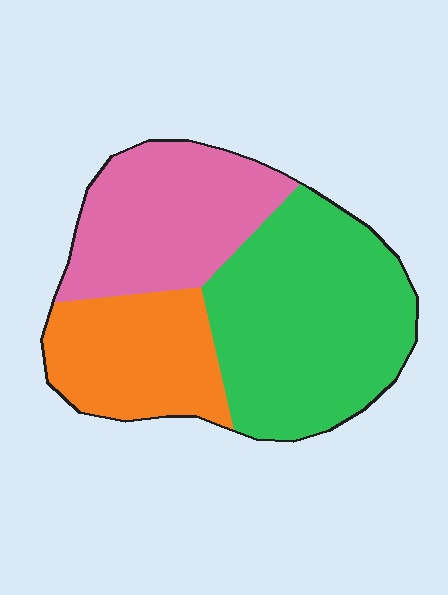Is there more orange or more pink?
Pink.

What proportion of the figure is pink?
Pink takes up about one third (1/3) of the figure.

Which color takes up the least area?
Orange, at roughly 25%.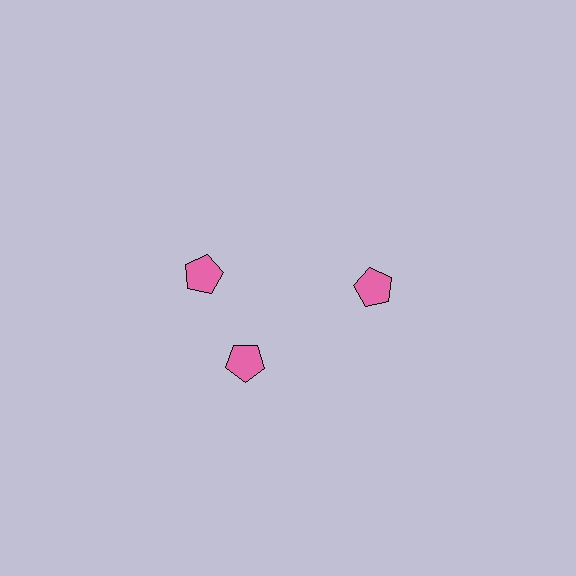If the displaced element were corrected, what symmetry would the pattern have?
It would have 3-fold rotational symmetry — the pattern would map onto itself every 120 degrees.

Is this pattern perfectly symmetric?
No. The 3 pink pentagons are arranged in a ring, but one element near the 11 o'clock position is rotated out of alignment along the ring, breaking the 3-fold rotational symmetry.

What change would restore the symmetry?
The symmetry would be restored by rotating it back into even spacing with its neighbors so that all 3 pentagons sit at equal angles and equal distance from the center.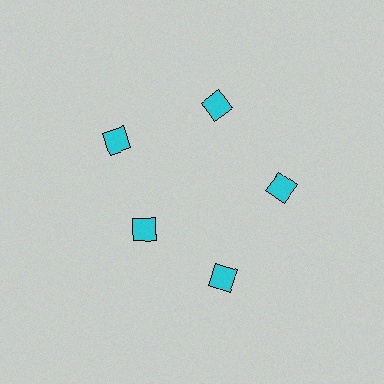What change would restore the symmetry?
The symmetry would be restored by moving it outward, back onto the ring so that all 5 diamonds sit at equal angles and equal distance from the center.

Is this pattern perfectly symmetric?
No. The 5 cyan diamonds are arranged in a ring, but one element near the 8 o'clock position is pulled inward toward the center, breaking the 5-fold rotational symmetry.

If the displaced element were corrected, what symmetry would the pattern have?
It would have 5-fold rotational symmetry — the pattern would map onto itself every 72 degrees.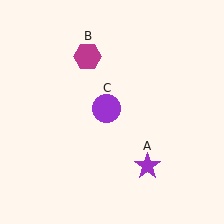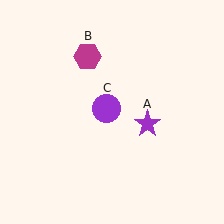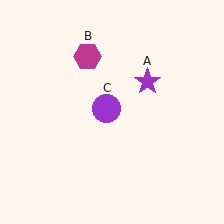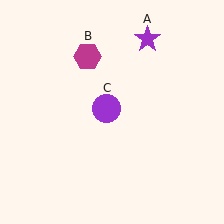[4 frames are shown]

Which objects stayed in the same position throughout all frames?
Magenta hexagon (object B) and purple circle (object C) remained stationary.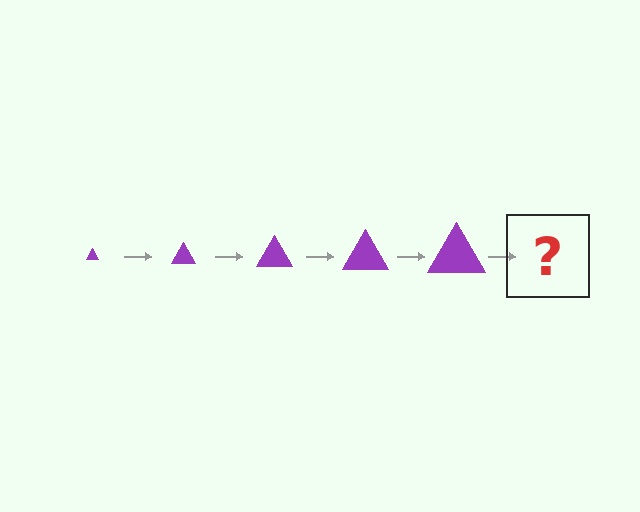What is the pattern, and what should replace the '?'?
The pattern is that the triangle gets progressively larger each step. The '?' should be a purple triangle, larger than the previous one.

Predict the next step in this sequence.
The next step is a purple triangle, larger than the previous one.